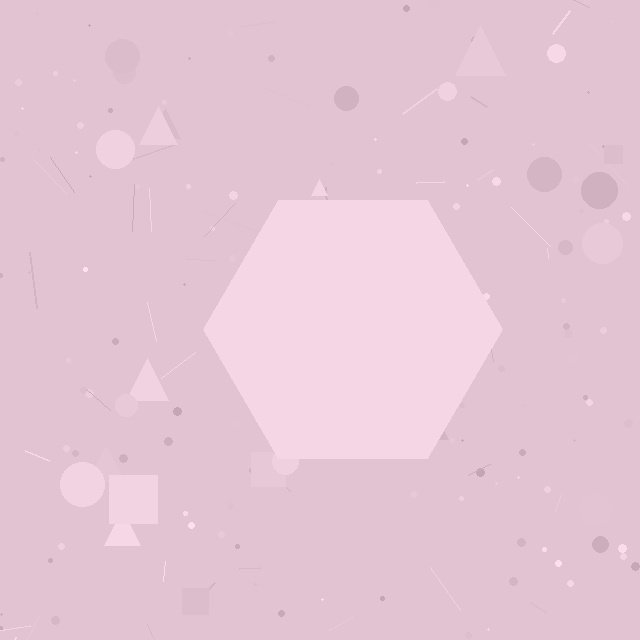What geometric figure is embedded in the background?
A hexagon is embedded in the background.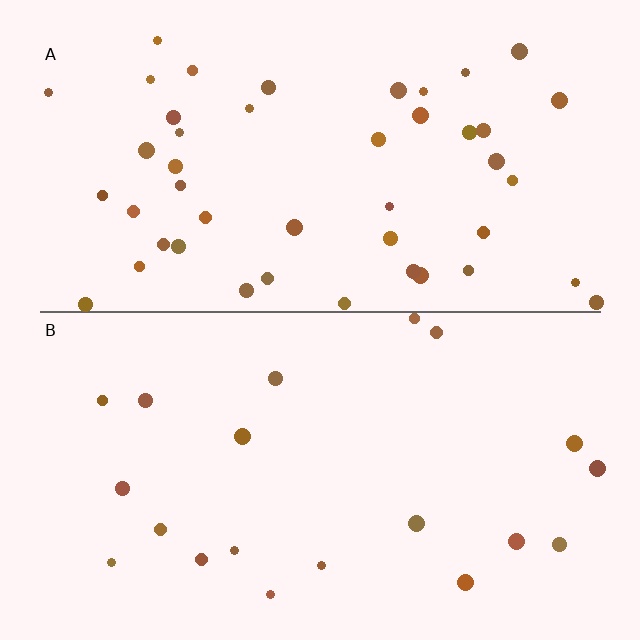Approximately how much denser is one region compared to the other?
Approximately 2.4× — region A over region B.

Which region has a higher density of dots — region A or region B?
A (the top).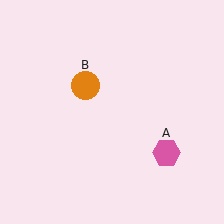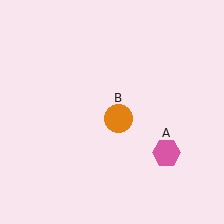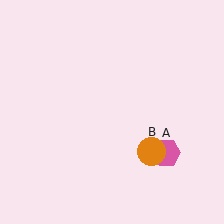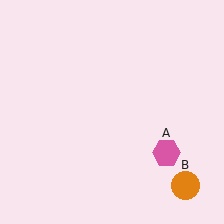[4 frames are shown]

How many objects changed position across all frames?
1 object changed position: orange circle (object B).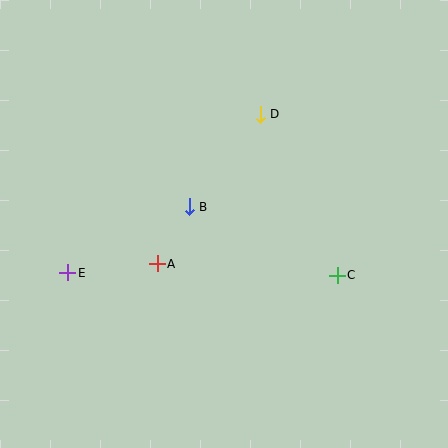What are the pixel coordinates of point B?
Point B is at (189, 207).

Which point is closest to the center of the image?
Point B at (189, 207) is closest to the center.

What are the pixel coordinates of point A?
Point A is at (157, 264).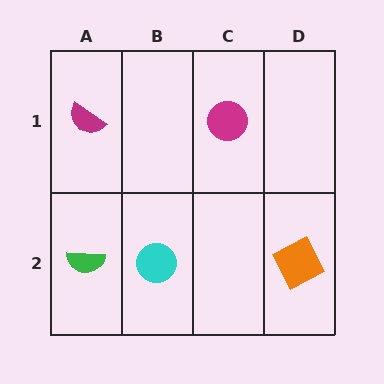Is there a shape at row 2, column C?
No, that cell is empty.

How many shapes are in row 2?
3 shapes.